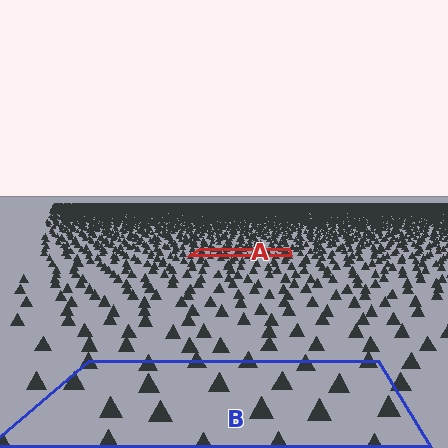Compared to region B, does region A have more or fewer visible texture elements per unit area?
Region A has more texture elements per unit area — they are packed more densely because it is farther away.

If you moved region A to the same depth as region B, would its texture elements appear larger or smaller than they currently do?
They would appear larger. At a closer depth, the same texture elements are projected at a bigger on-screen size.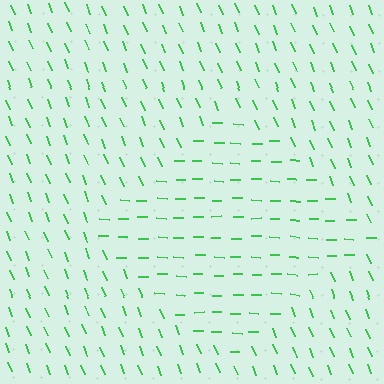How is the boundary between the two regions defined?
The boundary is defined purely by a change in line orientation (approximately 67 degrees difference). All lines are the same color and thickness.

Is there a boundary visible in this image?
Yes, there is a texture boundary formed by a change in line orientation.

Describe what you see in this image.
The image is filled with small green line segments. A diamond region in the image has lines oriented differently from the surrounding lines, creating a visible texture boundary.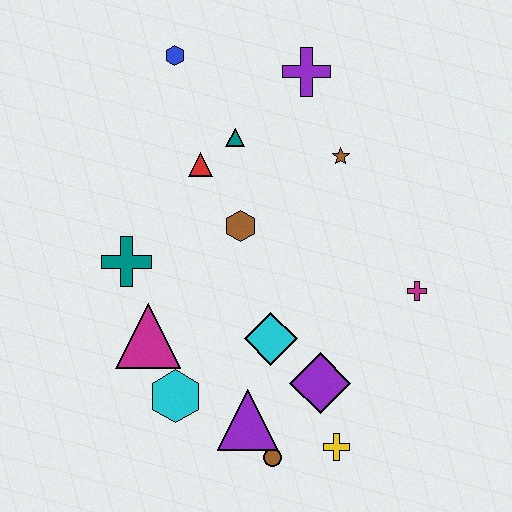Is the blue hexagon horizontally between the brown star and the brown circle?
No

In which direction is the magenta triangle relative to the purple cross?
The magenta triangle is below the purple cross.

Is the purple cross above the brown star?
Yes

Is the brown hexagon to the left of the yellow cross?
Yes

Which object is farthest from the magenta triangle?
The purple cross is farthest from the magenta triangle.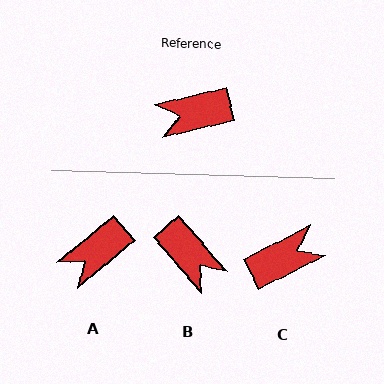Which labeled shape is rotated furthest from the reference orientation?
C, about 166 degrees away.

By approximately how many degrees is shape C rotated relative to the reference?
Approximately 166 degrees clockwise.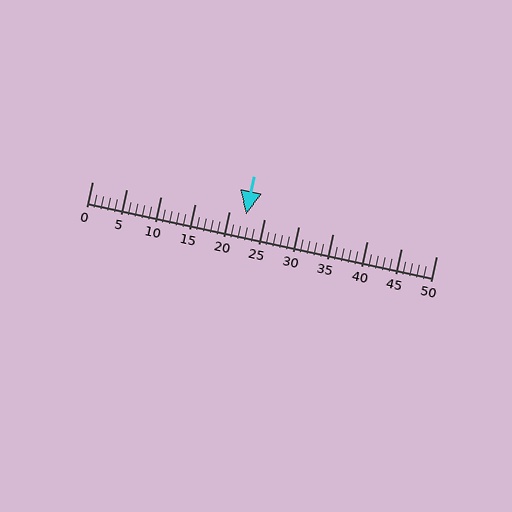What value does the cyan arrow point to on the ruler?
The cyan arrow points to approximately 22.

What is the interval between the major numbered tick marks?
The major tick marks are spaced 5 units apart.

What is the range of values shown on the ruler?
The ruler shows values from 0 to 50.